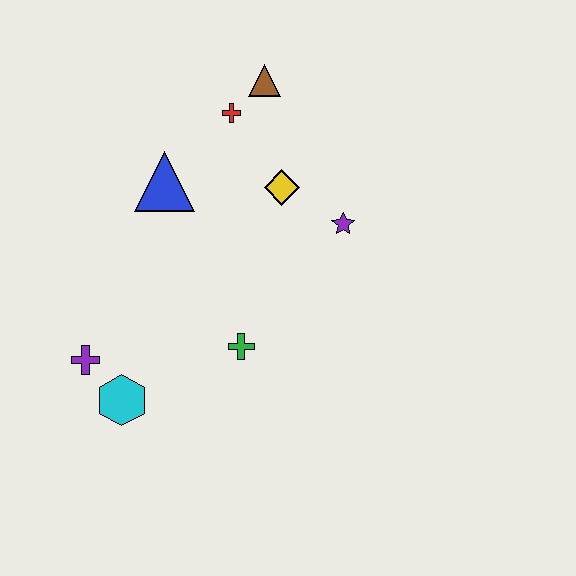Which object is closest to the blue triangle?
The red cross is closest to the blue triangle.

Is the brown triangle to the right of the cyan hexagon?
Yes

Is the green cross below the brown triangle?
Yes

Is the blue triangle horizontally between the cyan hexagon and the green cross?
Yes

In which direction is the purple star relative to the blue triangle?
The purple star is to the right of the blue triangle.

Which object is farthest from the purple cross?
The brown triangle is farthest from the purple cross.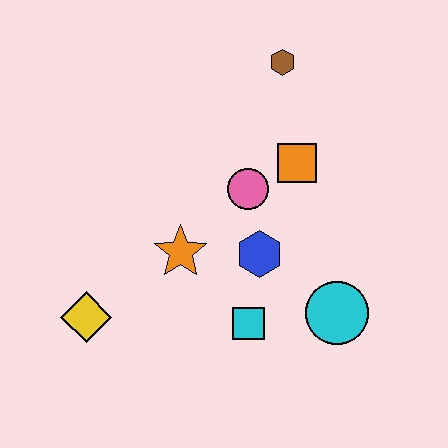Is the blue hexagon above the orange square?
No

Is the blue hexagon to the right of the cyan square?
Yes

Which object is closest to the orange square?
The pink circle is closest to the orange square.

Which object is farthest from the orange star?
The brown hexagon is farthest from the orange star.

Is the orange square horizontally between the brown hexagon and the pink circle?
No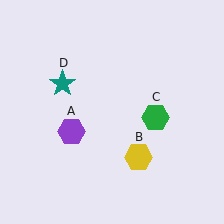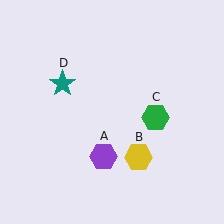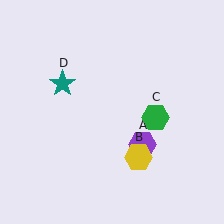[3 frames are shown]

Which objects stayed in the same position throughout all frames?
Yellow hexagon (object B) and green hexagon (object C) and teal star (object D) remained stationary.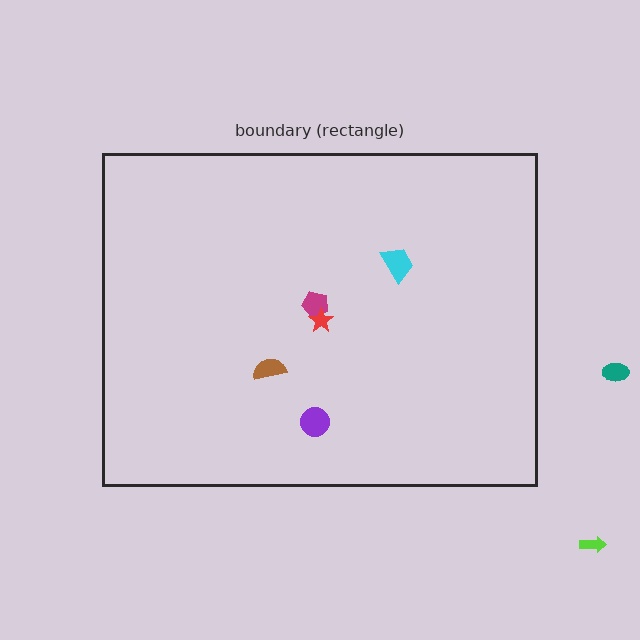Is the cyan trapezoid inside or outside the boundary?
Inside.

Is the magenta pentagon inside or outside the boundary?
Inside.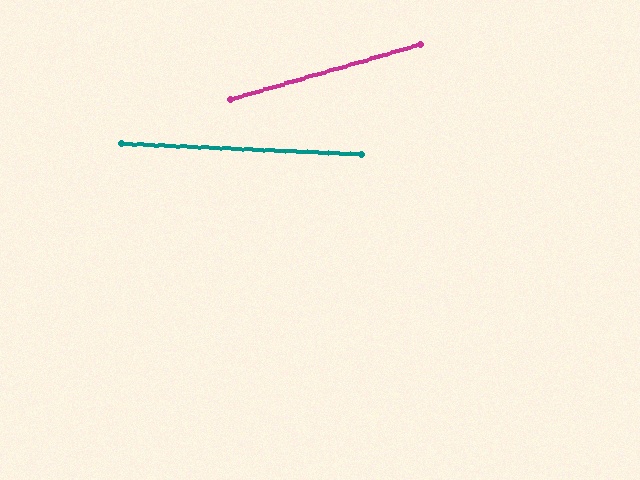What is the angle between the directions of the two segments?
Approximately 19 degrees.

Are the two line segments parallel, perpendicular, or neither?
Neither parallel nor perpendicular — they differ by about 19°.